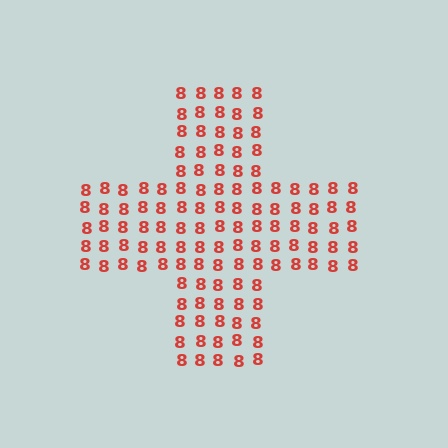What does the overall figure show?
The overall figure shows a cross.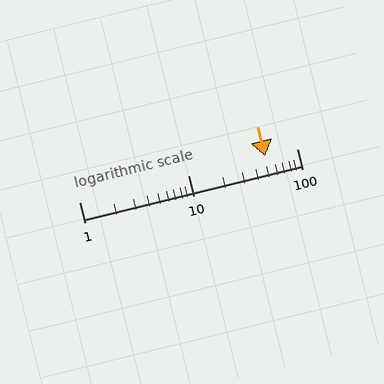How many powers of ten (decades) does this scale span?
The scale spans 2 decades, from 1 to 100.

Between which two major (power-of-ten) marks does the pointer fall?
The pointer is between 10 and 100.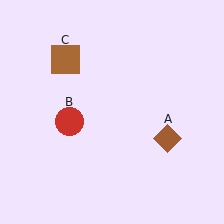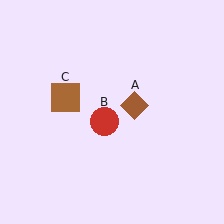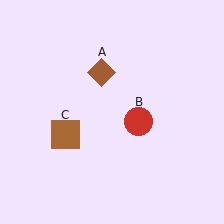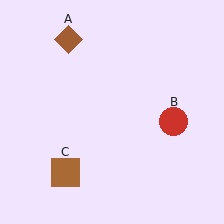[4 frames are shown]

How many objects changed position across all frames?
3 objects changed position: brown diamond (object A), red circle (object B), brown square (object C).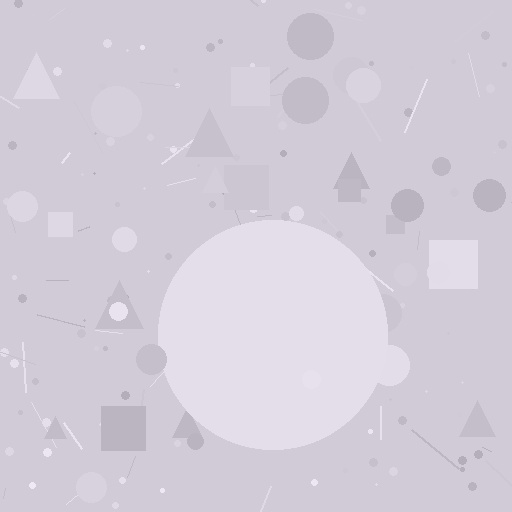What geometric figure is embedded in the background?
A circle is embedded in the background.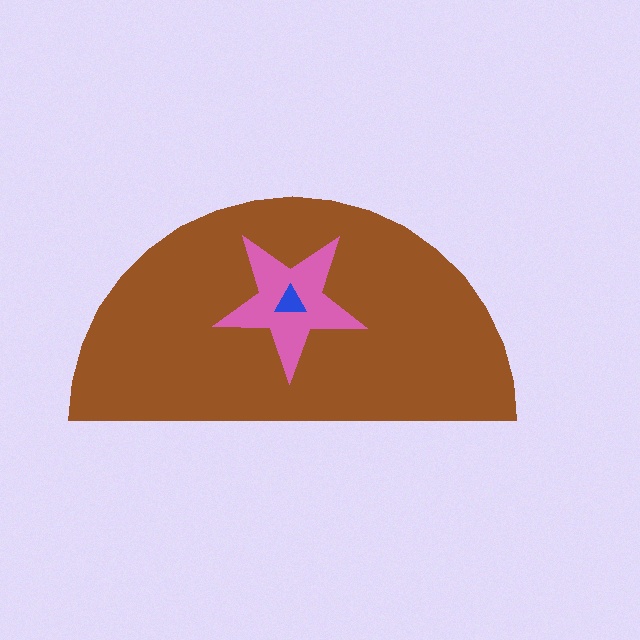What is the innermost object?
The blue triangle.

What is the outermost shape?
The brown semicircle.